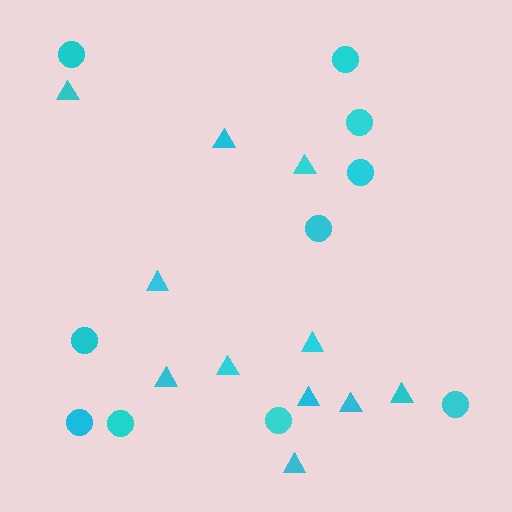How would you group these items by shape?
There are 2 groups: one group of triangles (11) and one group of circles (10).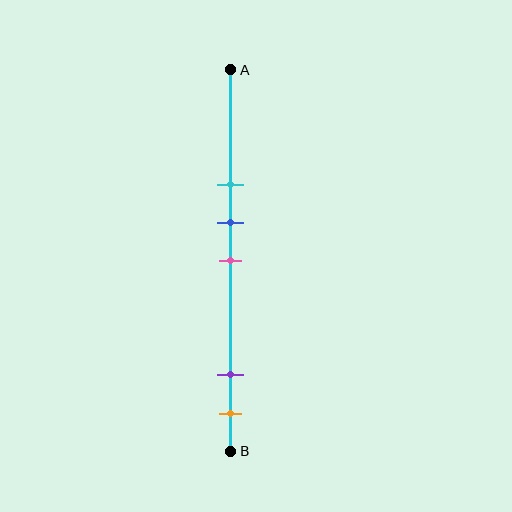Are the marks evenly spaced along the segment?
No, the marks are not evenly spaced.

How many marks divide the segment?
There are 5 marks dividing the segment.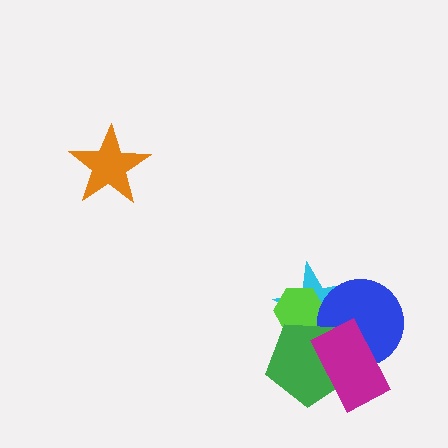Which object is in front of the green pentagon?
The magenta rectangle is in front of the green pentagon.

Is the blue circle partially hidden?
Yes, it is partially covered by another shape.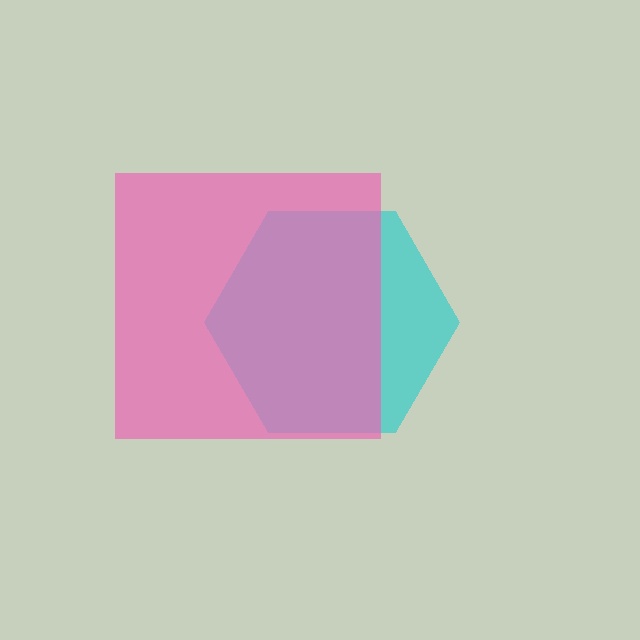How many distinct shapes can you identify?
There are 2 distinct shapes: a cyan hexagon, a pink square.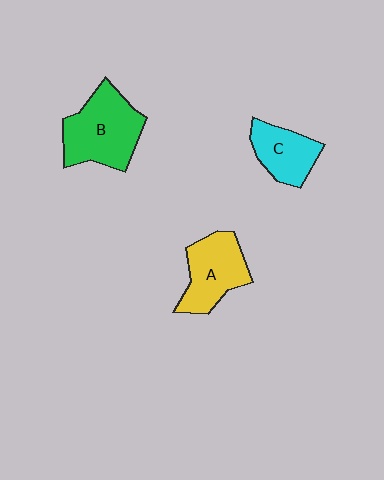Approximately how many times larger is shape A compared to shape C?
Approximately 1.3 times.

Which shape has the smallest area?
Shape C (cyan).